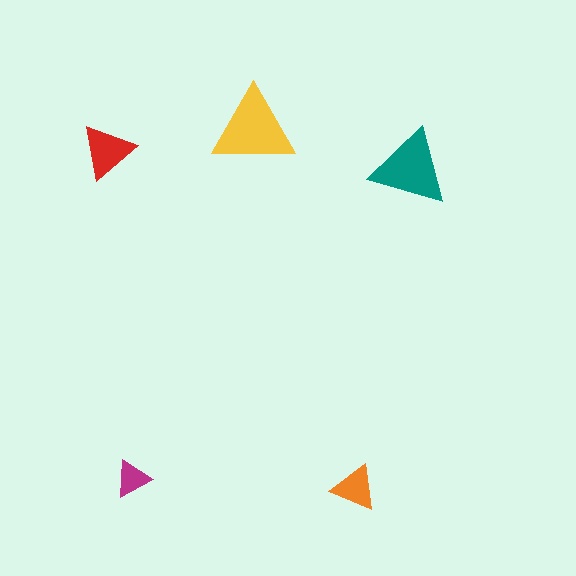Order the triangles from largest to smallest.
the yellow one, the teal one, the red one, the orange one, the magenta one.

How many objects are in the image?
There are 5 objects in the image.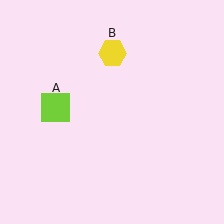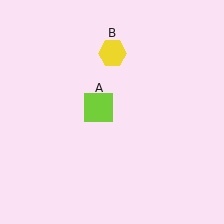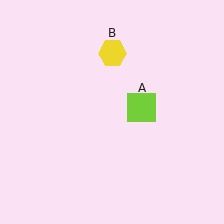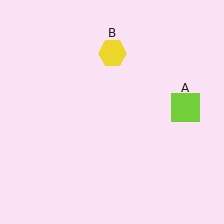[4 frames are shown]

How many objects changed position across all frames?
1 object changed position: lime square (object A).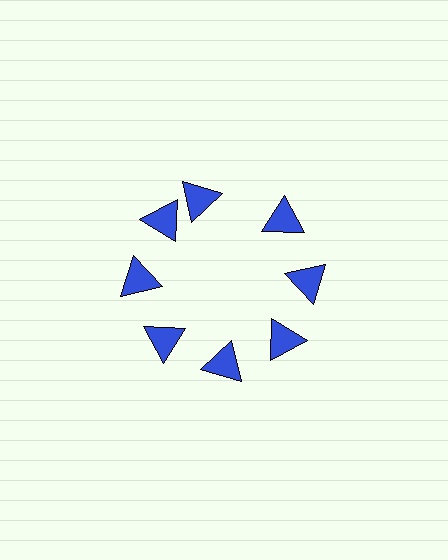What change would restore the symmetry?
The symmetry would be restored by rotating it back into even spacing with its neighbors so that all 8 triangles sit at equal angles and equal distance from the center.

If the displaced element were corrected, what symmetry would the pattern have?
It would have 8-fold rotational symmetry — the pattern would map onto itself every 45 degrees.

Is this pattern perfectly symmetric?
No. The 8 blue triangles are arranged in a ring, but one element near the 12 o'clock position is rotated out of alignment along the ring, breaking the 8-fold rotational symmetry.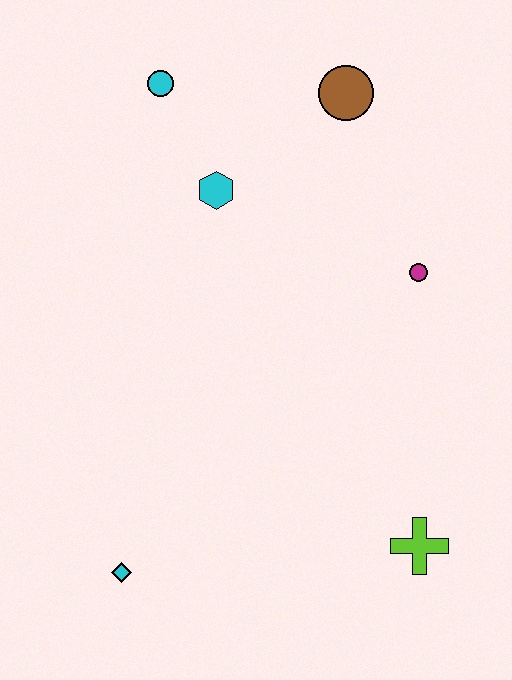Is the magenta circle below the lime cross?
No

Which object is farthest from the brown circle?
The cyan diamond is farthest from the brown circle.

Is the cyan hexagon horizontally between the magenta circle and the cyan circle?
Yes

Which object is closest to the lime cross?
The magenta circle is closest to the lime cross.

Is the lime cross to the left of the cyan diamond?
No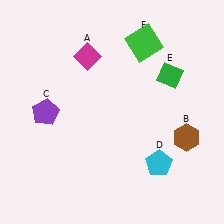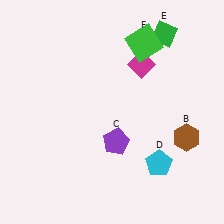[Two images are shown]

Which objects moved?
The objects that moved are: the magenta diamond (A), the purple pentagon (C), the green diamond (E).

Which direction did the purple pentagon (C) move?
The purple pentagon (C) moved right.